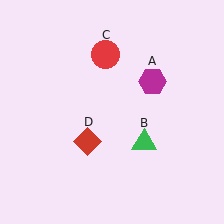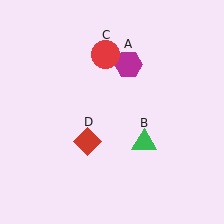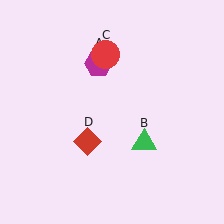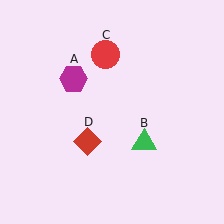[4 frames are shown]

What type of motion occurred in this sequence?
The magenta hexagon (object A) rotated counterclockwise around the center of the scene.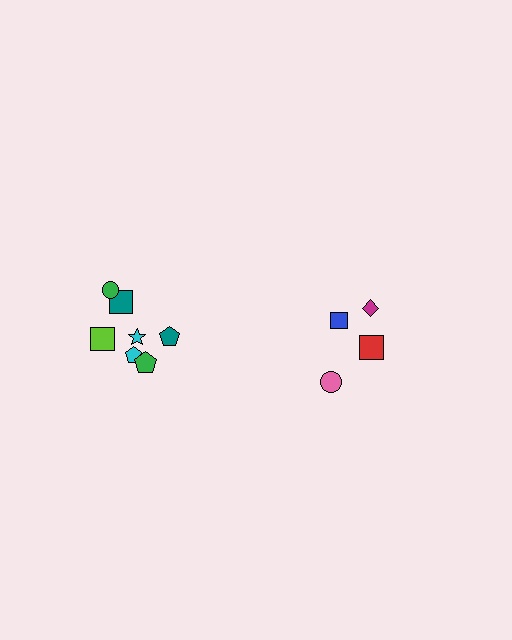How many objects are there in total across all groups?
There are 11 objects.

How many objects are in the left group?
There are 7 objects.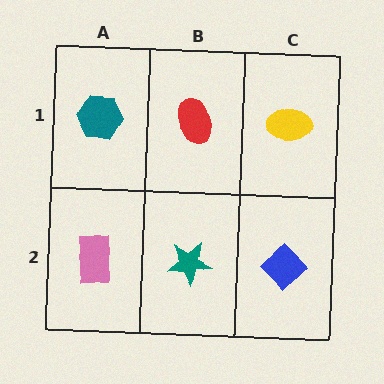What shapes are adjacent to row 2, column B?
A red ellipse (row 1, column B), a pink rectangle (row 2, column A), a blue diamond (row 2, column C).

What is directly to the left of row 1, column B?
A teal hexagon.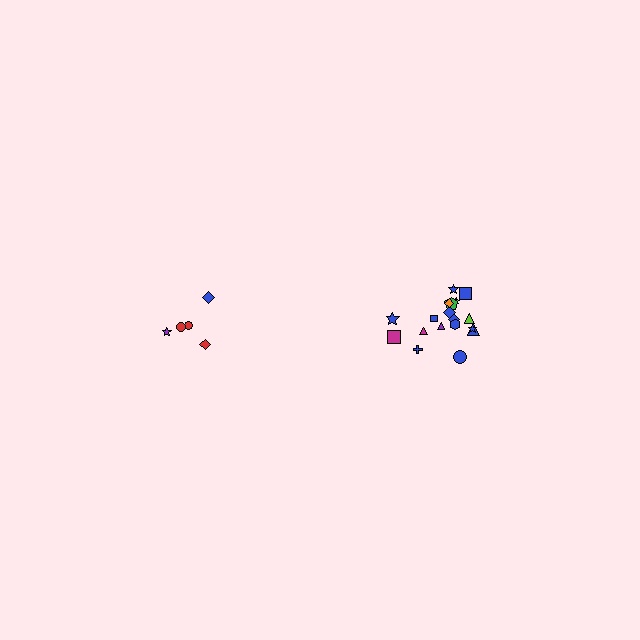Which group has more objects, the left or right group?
The right group.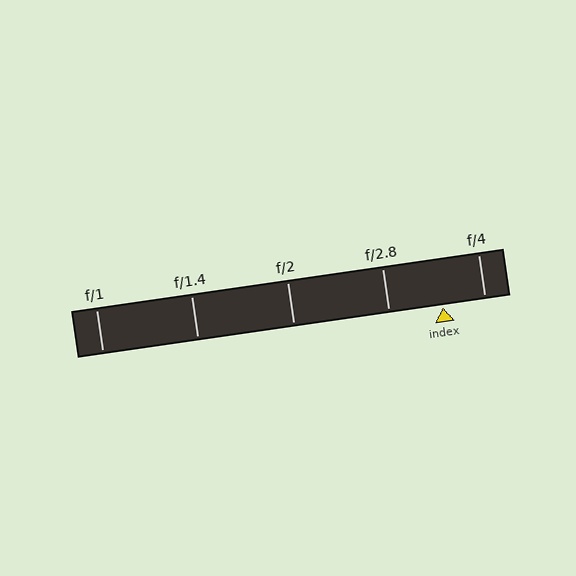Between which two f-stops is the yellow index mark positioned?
The index mark is between f/2.8 and f/4.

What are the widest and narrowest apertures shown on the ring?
The widest aperture shown is f/1 and the narrowest is f/4.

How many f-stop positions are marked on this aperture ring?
There are 5 f-stop positions marked.